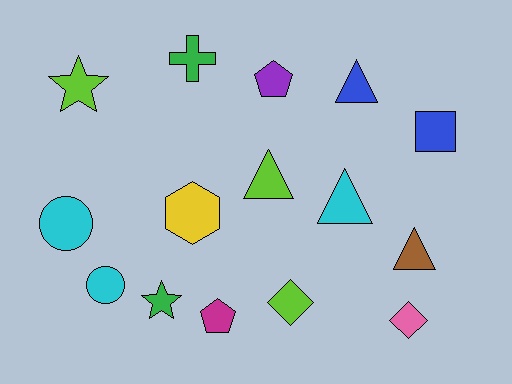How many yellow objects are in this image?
There is 1 yellow object.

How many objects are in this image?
There are 15 objects.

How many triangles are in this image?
There are 4 triangles.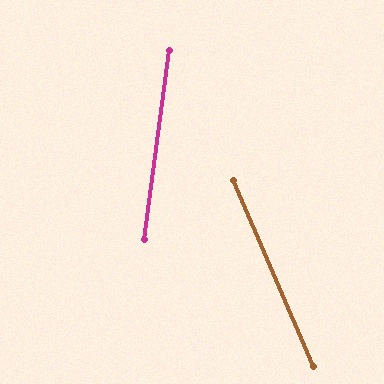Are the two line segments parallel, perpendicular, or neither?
Neither parallel nor perpendicular — they differ by about 31°.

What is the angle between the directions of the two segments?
Approximately 31 degrees.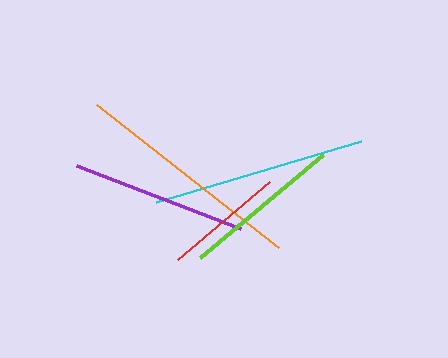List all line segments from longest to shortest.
From longest to shortest: orange, cyan, purple, lime, red.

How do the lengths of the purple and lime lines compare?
The purple and lime lines are approximately the same length.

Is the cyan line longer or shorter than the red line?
The cyan line is longer than the red line.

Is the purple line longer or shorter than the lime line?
The purple line is longer than the lime line.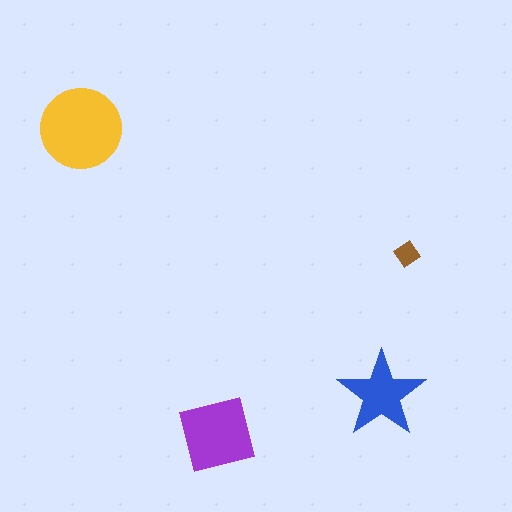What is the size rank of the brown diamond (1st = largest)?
4th.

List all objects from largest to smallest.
The yellow circle, the purple square, the blue star, the brown diamond.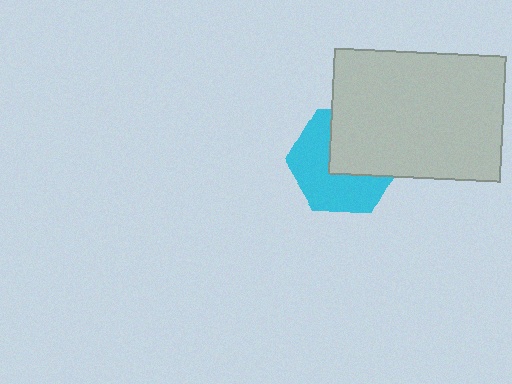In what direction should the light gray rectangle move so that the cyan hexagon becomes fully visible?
The light gray rectangle should move toward the upper-right. That is the shortest direction to clear the overlap and leave the cyan hexagon fully visible.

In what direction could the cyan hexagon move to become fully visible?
The cyan hexagon could move toward the lower-left. That would shift it out from behind the light gray rectangle entirely.